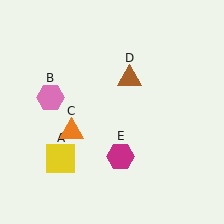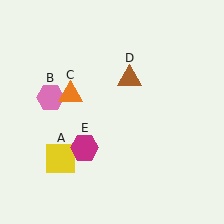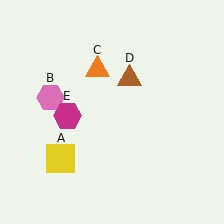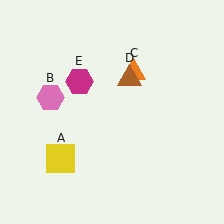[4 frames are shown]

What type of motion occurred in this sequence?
The orange triangle (object C), magenta hexagon (object E) rotated clockwise around the center of the scene.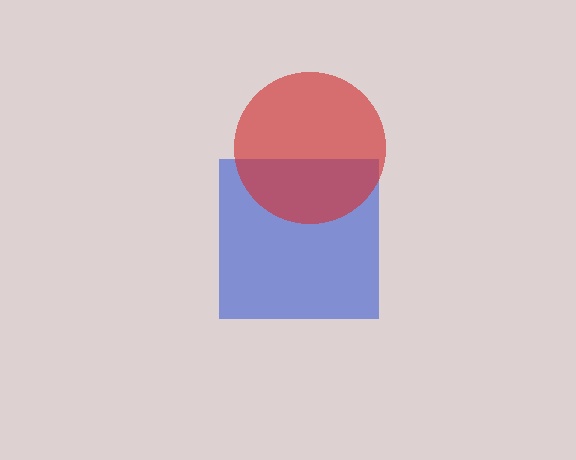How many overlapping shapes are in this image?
There are 2 overlapping shapes in the image.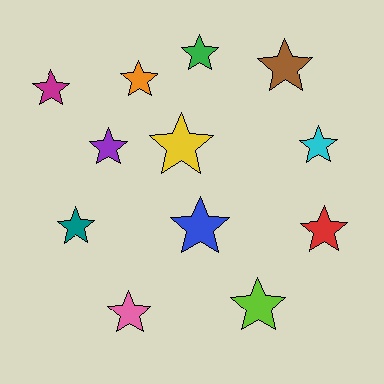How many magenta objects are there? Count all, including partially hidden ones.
There is 1 magenta object.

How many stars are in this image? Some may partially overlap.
There are 12 stars.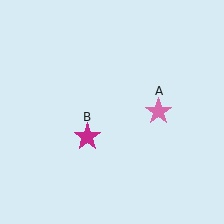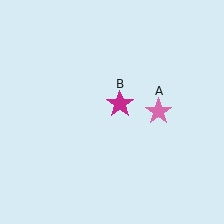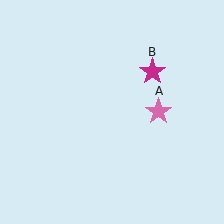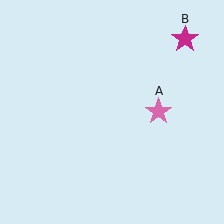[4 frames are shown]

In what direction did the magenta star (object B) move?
The magenta star (object B) moved up and to the right.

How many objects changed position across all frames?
1 object changed position: magenta star (object B).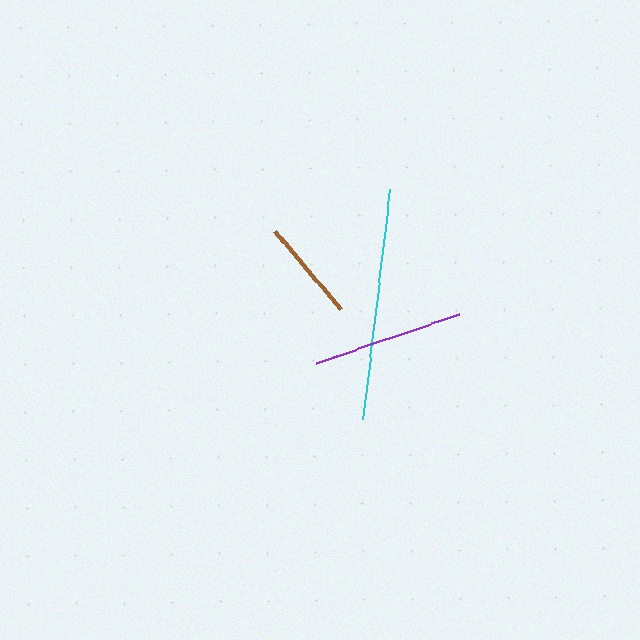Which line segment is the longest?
The cyan line is the longest at approximately 232 pixels.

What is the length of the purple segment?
The purple segment is approximately 151 pixels long.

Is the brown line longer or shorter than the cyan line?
The cyan line is longer than the brown line.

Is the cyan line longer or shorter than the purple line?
The cyan line is longer than the purple line.